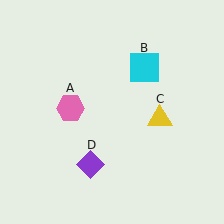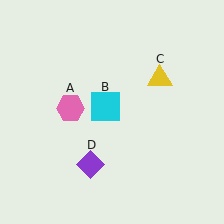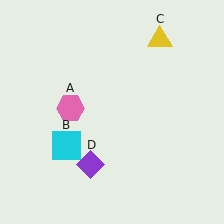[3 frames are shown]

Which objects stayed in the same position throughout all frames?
Pink hexagon (object A) and purple diamond (object D) remained stationary.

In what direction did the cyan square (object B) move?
The cyan square (object B) moved down and to the left.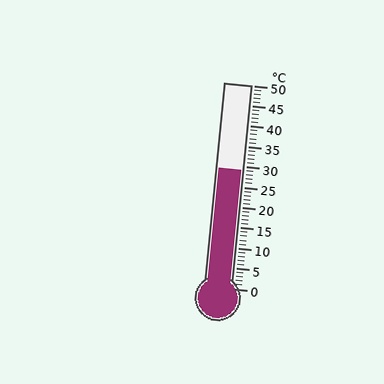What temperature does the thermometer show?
The thermometer shows approximately 29°C.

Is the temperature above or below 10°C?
The temperature is above 10°C.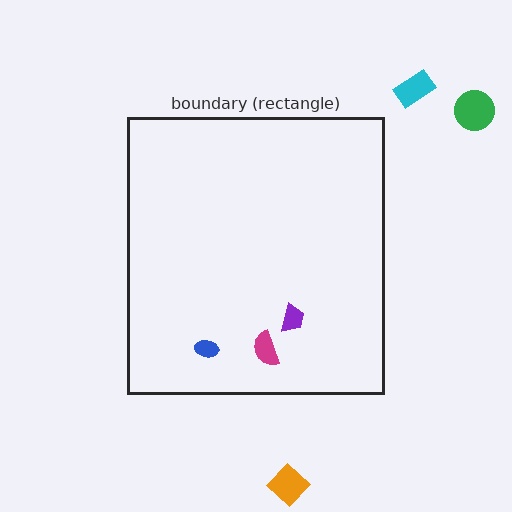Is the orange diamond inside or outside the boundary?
Outside.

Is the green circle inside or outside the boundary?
Outside.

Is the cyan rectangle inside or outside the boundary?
Outside.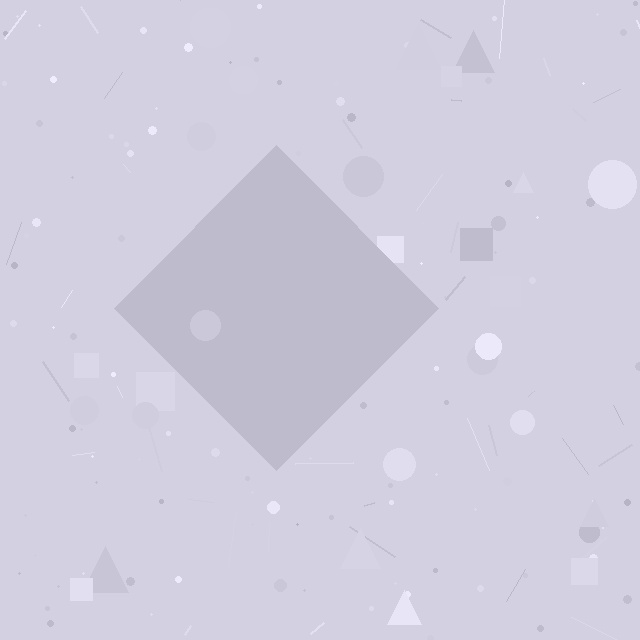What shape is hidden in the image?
A diamond is hidden in the image.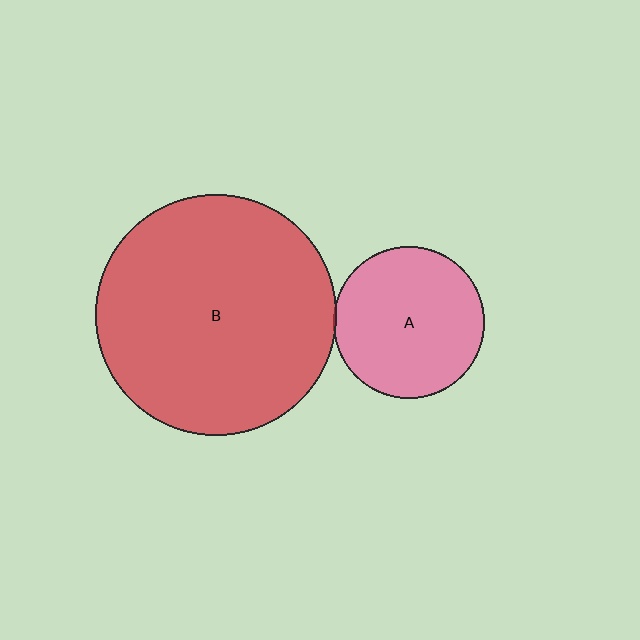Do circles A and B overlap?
Yes.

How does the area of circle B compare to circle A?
Approximately 2.5 times.